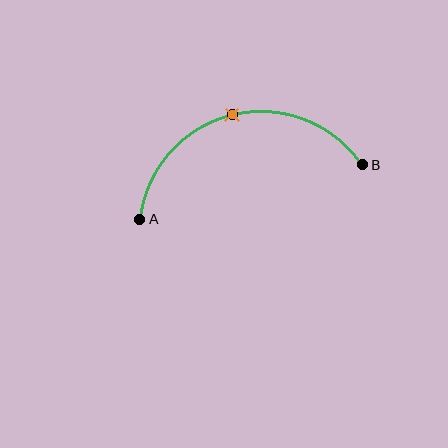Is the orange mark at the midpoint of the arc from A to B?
Yes. The orange mark lies on the arc at equal arc-length from both A and B — it is the arc midpoint.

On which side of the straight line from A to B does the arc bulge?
The arc bulges above the straight line connecting A and B.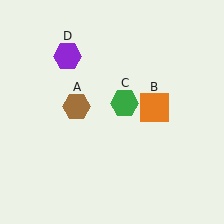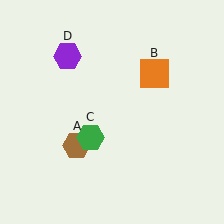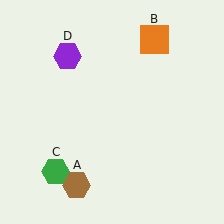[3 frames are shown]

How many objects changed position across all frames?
3 objects changed position: brown hexagon (object A), orange square (object B), green hexagon (object C).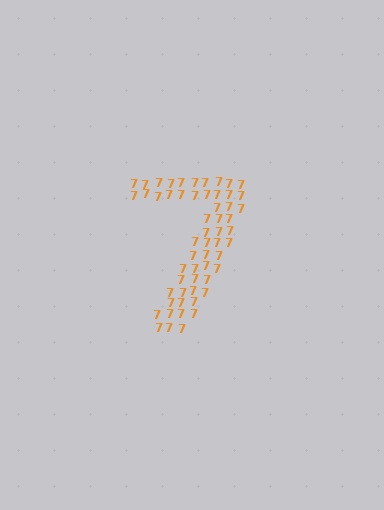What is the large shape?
The large shape is the digit 7.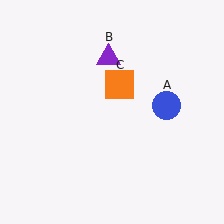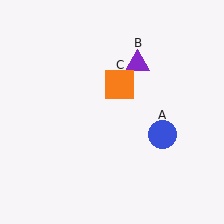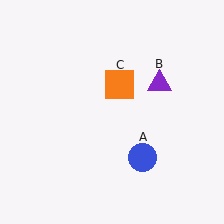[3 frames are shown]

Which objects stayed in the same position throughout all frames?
Orange square (object C) remained stationary.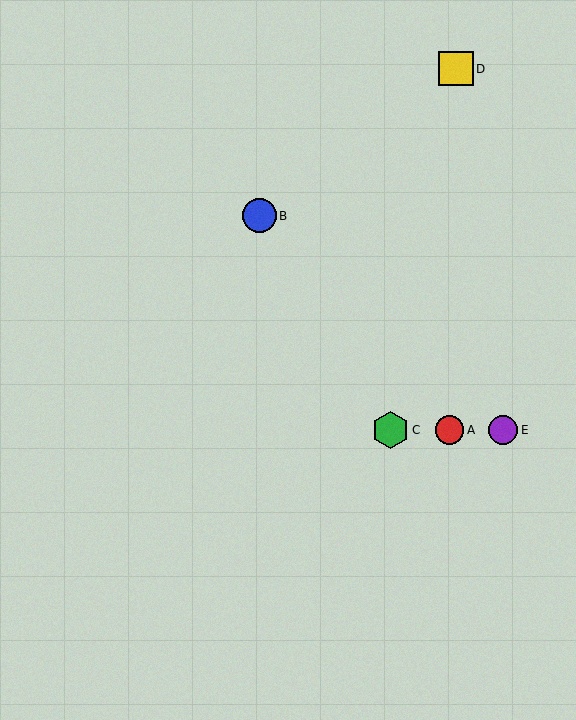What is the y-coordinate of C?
Object C is at y≈430.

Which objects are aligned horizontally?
Objects A, C, E are aligned horizontally.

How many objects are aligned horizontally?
3 objects (A, C, E) are aligned horizontally.